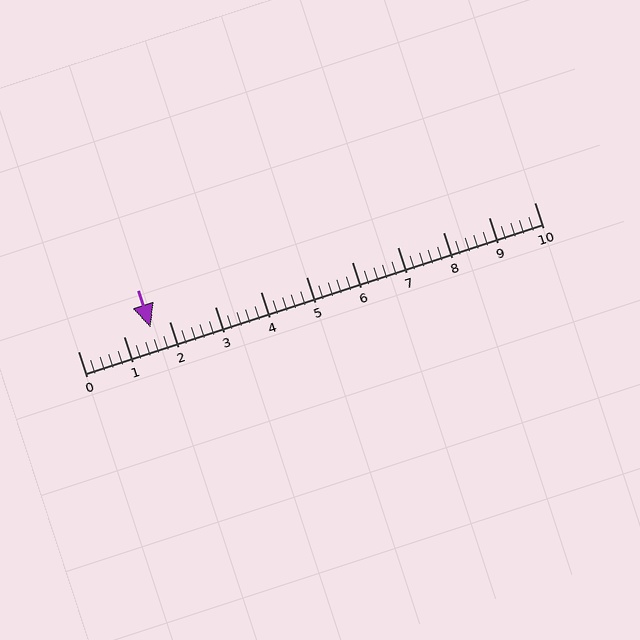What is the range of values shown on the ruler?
The ruler shows values from 0 to 10.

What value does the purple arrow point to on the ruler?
The purple arrow points to approximately 1.6.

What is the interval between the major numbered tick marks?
The major tick marks are spaced 1 units apart.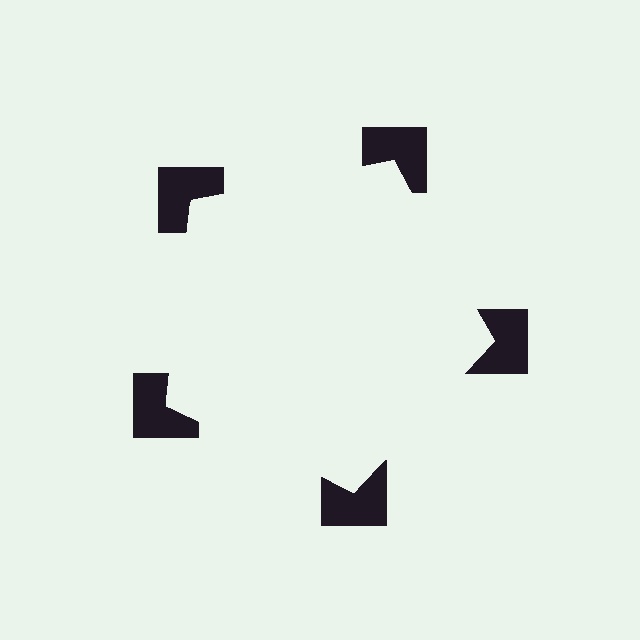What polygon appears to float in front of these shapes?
An illusory pentagon — its edges are inferred from the aligned wedge cuts in the notched squares, not physically drawn.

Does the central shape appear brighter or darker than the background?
It typically appears slightly brighter than the background, even though no actual brightness change is drawn.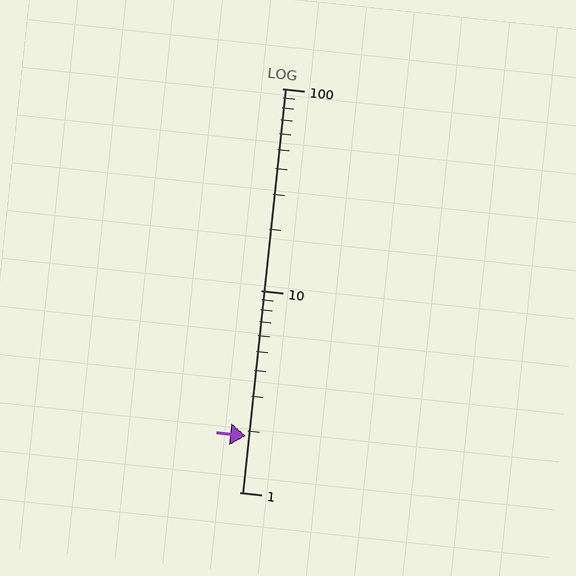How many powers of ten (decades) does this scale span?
The scale spans 2 decades, from 1 to 100.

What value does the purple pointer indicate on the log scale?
The pointer indicates approximately 1.9.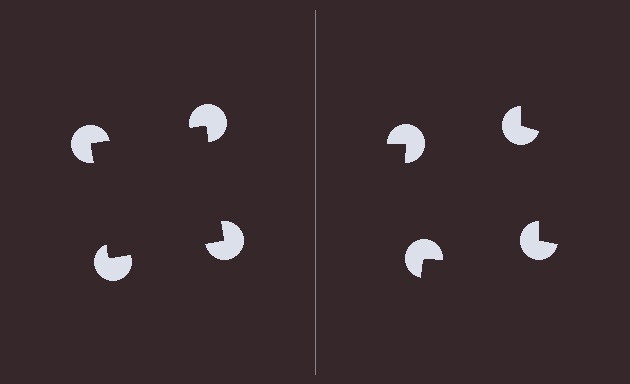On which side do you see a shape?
An illusory square appears on the left side. On the right side the wedge cuts are rotated, so no coherent shape forms.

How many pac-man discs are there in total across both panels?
8 — 4 on each side.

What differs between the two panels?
The pac-man discs are positioned identically on both sides; only the wedge orientations differ. On the left they align to a square; on the right they are misaligned.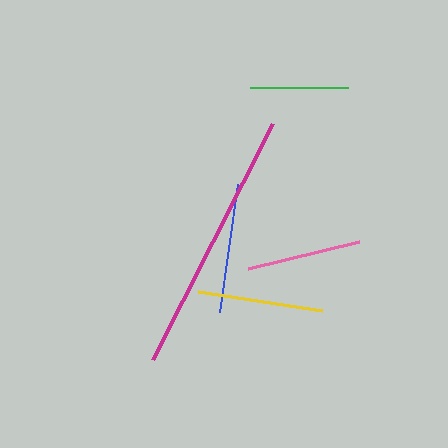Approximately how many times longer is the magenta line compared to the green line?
The magenta line is approximately 2.7 times the length of the green line.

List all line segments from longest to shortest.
From longest to shortest: magenta, blue, yellow, pink, green.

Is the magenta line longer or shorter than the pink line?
The magenta line is longer than the pink line.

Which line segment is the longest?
The magenta line is the longest at approximately 265 pixels.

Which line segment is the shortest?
The green line is the shortest at approximately 98 pixels.